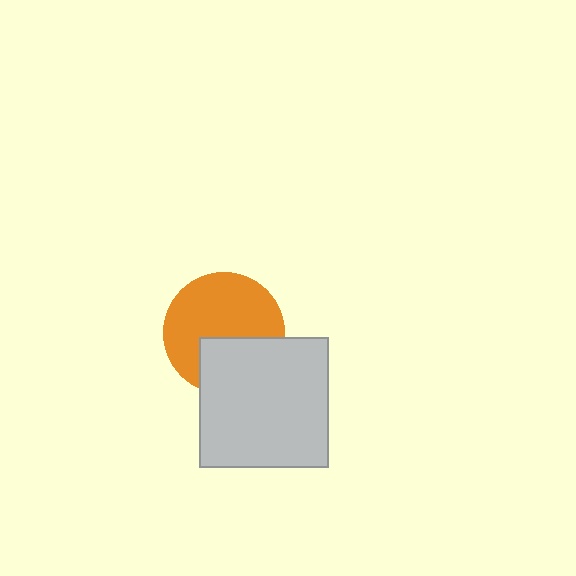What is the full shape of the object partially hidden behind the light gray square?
The partially hidden object is an orange circle.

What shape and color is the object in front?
The object in front is a light gray square.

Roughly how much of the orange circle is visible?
Most of it is visible (roughly 66%).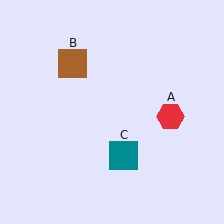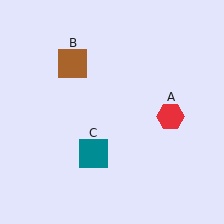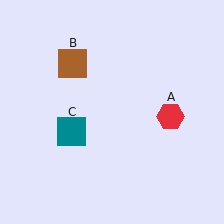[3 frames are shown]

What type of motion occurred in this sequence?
The teal square (object C) rotated clockwise around the center of the scene.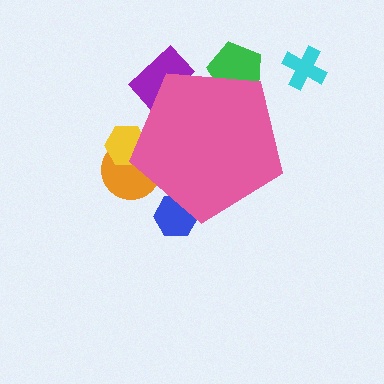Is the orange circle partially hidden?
Yes, the orange circle is partially hidden behind the pink pentagon.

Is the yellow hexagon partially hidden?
Yes, the yellow hexagon is partially hidden behind the pink pentagon.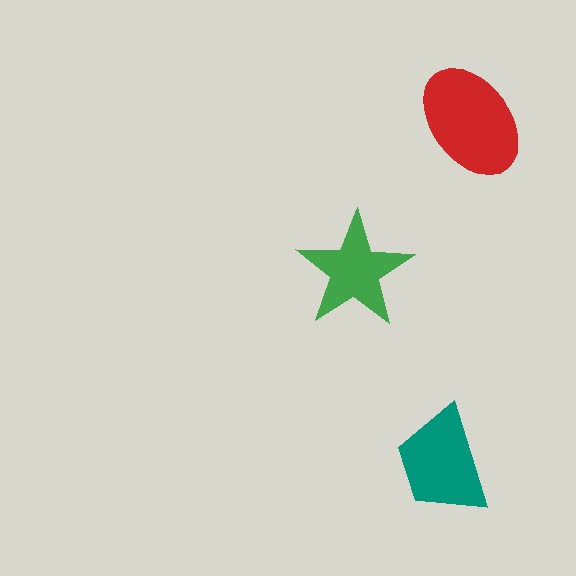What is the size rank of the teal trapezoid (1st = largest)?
2nd.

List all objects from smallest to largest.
The green star, the teal trapezoid, the red ellipse.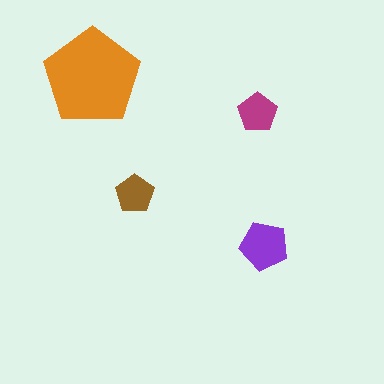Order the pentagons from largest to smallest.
the orange one, the purple one, the magenta one, the brown one.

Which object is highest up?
The orange pentagon is topmost.